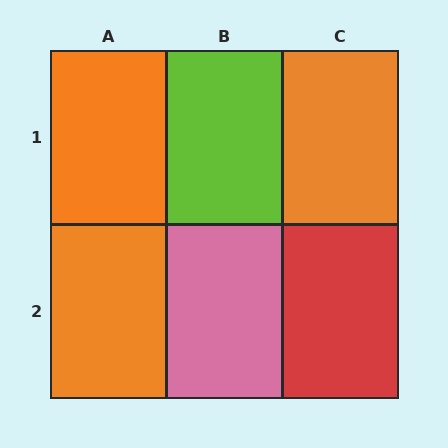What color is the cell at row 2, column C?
Red.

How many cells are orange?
3 cells are orange.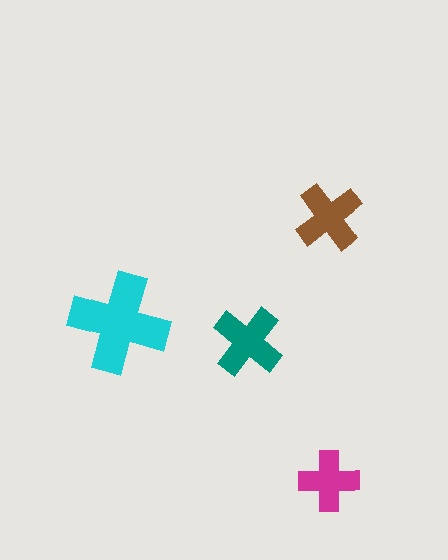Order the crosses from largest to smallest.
the cyan one, the teal one, the brown one, the magenta one.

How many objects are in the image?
There are 4 objects in the image.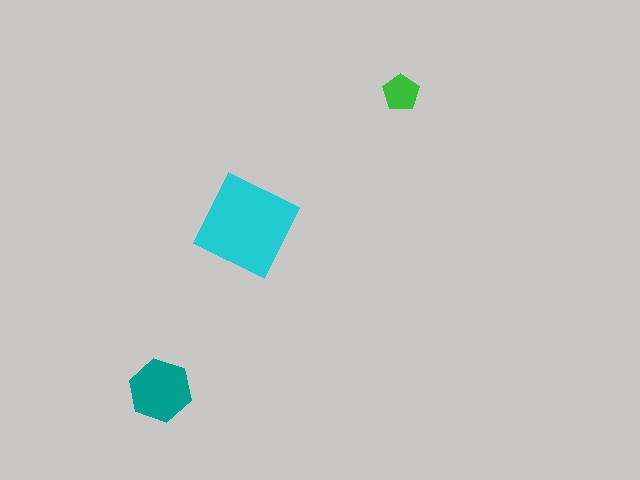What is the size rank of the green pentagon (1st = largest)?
3rd.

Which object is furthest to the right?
The green pentagon is rightmost.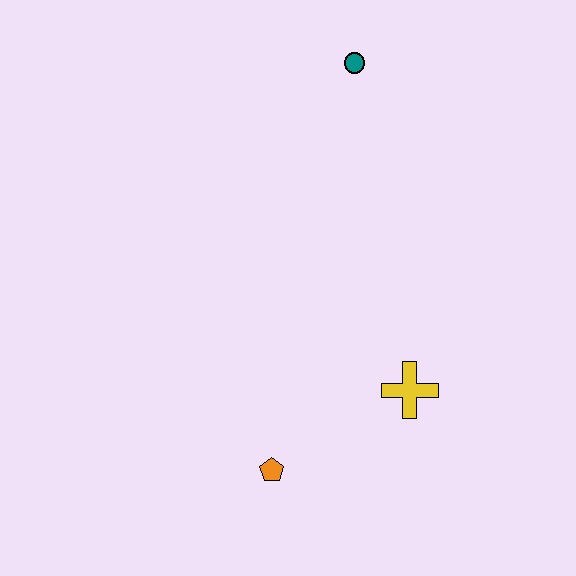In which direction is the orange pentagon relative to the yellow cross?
The orange pentagon is to the left of the yellow cross.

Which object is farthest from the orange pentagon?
The teal circle is farthest from the orange pentagon.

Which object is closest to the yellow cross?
The orange pentagon is closest to the yellow cross.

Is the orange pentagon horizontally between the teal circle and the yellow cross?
No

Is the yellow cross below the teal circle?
Yes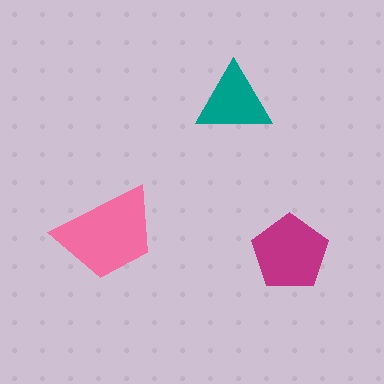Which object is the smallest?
The teal triangle.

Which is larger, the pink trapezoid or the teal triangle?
The pink trapezoid.